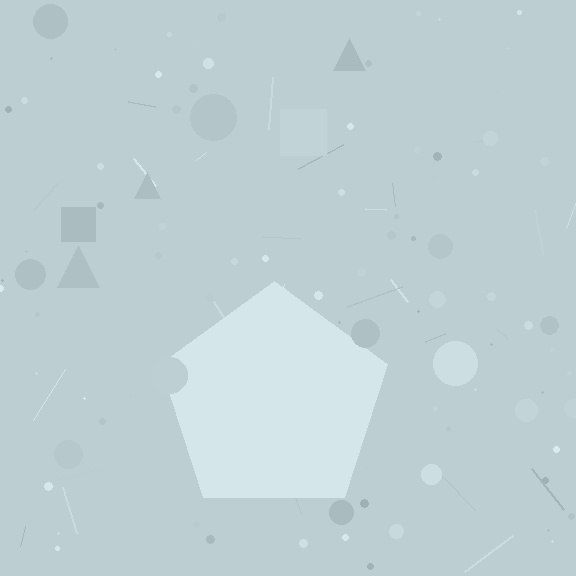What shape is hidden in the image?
A pentagon is hidden in the image.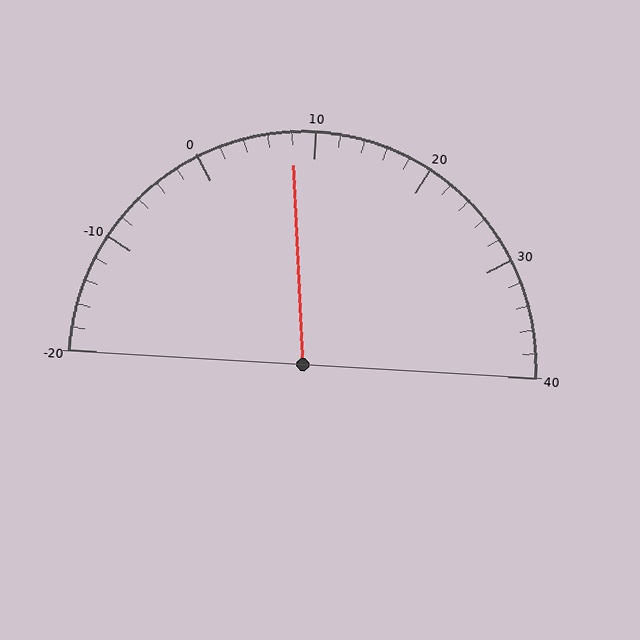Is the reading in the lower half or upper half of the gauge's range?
The reading is in the lower half of the range (-20 to 40).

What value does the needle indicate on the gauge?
The needle indicates approximately 8.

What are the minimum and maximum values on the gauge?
The gauge ranges from -20 to 40.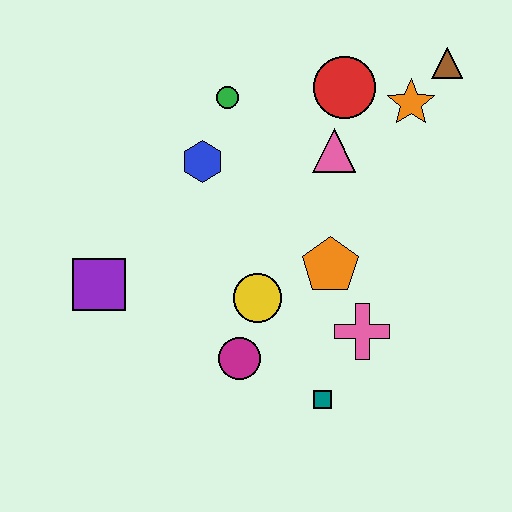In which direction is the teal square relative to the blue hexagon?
The teal square is below the blue hexagon.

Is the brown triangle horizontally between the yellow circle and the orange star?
No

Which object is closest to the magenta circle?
The yellow circle is closest to the magenta circle.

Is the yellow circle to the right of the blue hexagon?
Yes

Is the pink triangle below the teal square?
No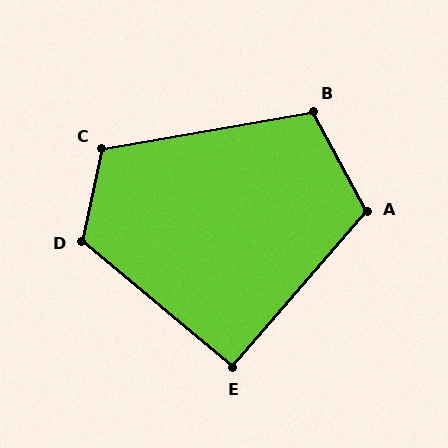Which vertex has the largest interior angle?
D, at approximately 118 degrees.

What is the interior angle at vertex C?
Approximately 112 degrees (obtuse).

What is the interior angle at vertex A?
Approximately 111 degrees (obtuse).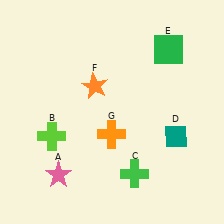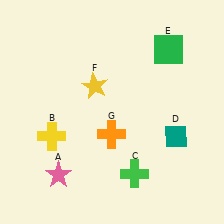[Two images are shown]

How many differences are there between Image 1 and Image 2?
There are 2 differences between the two images.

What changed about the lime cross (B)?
In Image 1, B is lime. In Image 2, it changed to yellow.